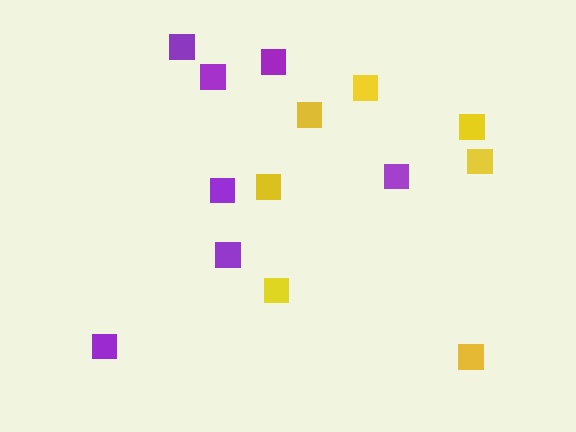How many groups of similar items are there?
There are 2 groups: one group of yellow squares (7) and one group of purple squares (7).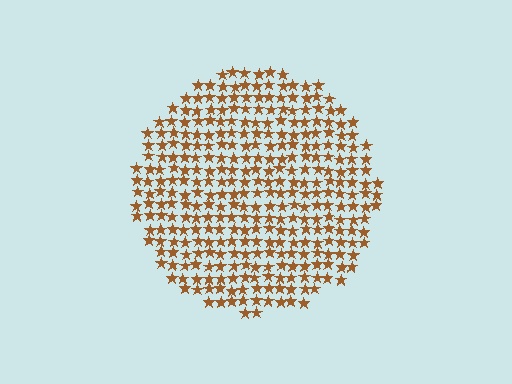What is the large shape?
The large shape is a circle.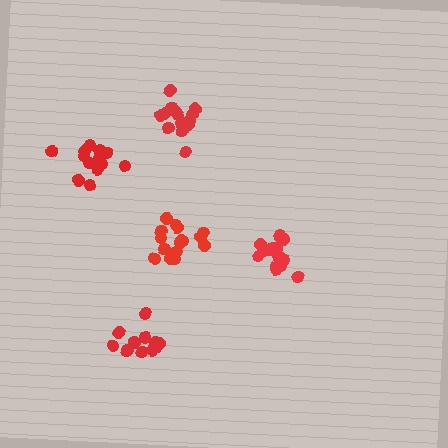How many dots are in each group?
Group 1: 13 dots, Group 2: 13 dots, Group 3: 15 dots, Group 4: 15 dots, Group 5: 17 dots (73 total).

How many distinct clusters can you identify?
There are 5 distinct clusters.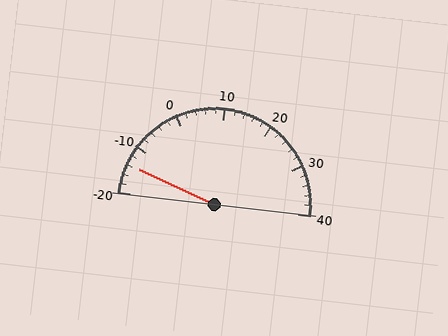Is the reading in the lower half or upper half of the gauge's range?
The reading is in the lower half of the range (-20 to 40).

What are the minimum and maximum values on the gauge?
The gauge ranges from -20 to 40.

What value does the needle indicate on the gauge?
The needle indicates approximately -14.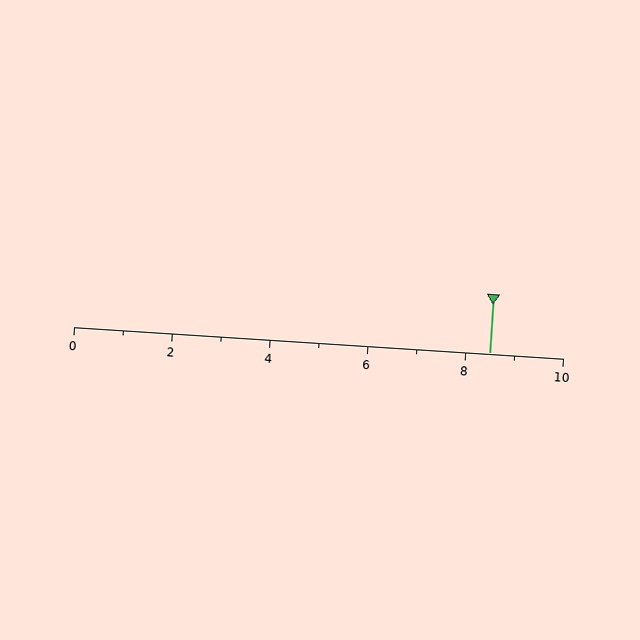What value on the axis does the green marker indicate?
The marker indicates approximately 8.5.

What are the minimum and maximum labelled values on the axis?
The axis runs from 0 to 10.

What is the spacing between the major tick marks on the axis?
The major ticks are spaced 2 apart.